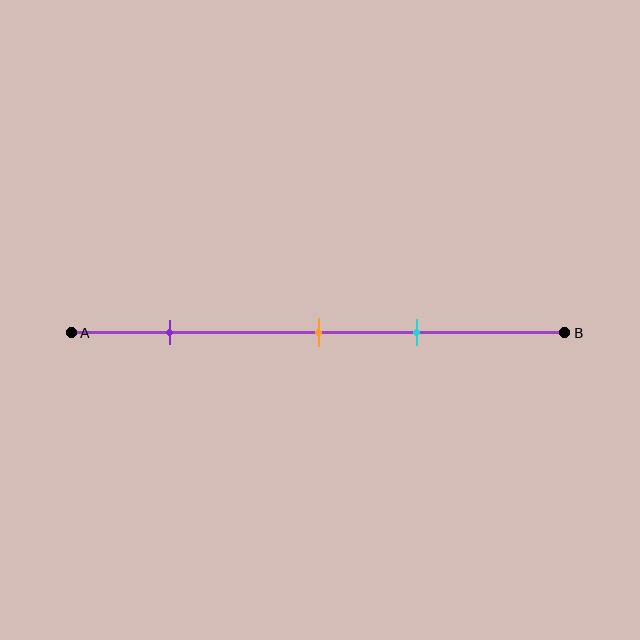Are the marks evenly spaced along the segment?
No, the marks are not evenly spaced.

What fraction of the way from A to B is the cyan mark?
The cyan mark is approximately 70% (0.7) of the way from A to B.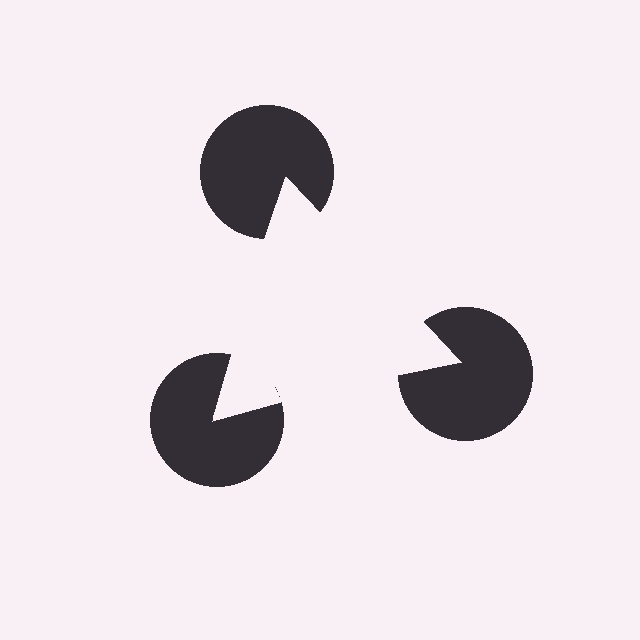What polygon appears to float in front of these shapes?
An illusory triangle — its edges are inferred from the aligned wedge cuts in the pac-man discs, not physically drawn.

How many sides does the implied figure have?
3 sides.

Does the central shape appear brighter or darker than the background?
It typically appears slightly brighter than the background, even though no actual brightness change is drawn.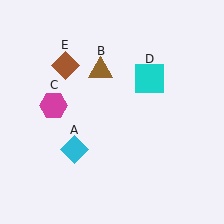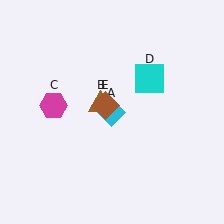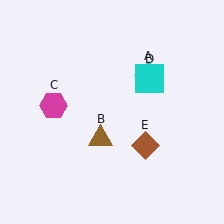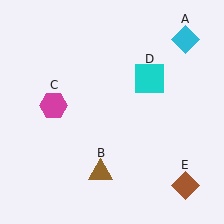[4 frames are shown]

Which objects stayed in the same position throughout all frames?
Magenta hexagon (object C) and cyan square (object D) remained stationary.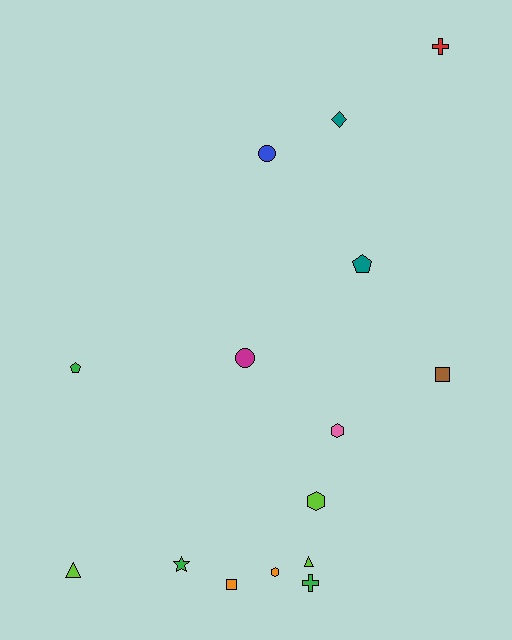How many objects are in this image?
There are 15 objects.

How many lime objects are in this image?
There are 3 lime objects.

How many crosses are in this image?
There are 2 crosses.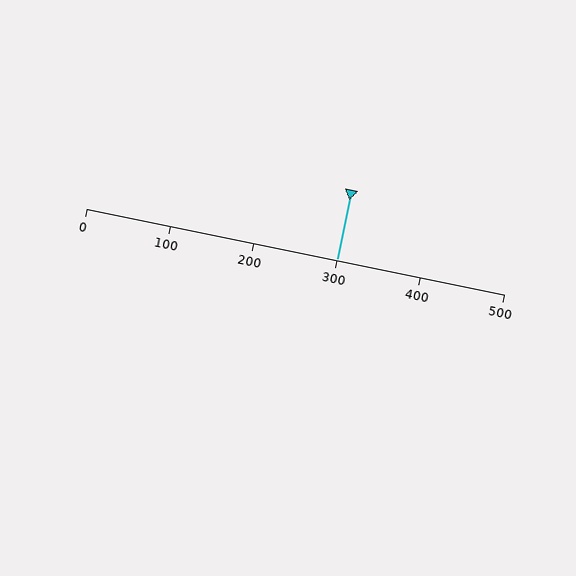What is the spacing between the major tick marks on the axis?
The major ticks are spaced 100 apart.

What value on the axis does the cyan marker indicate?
The marker indicates approximately 300.